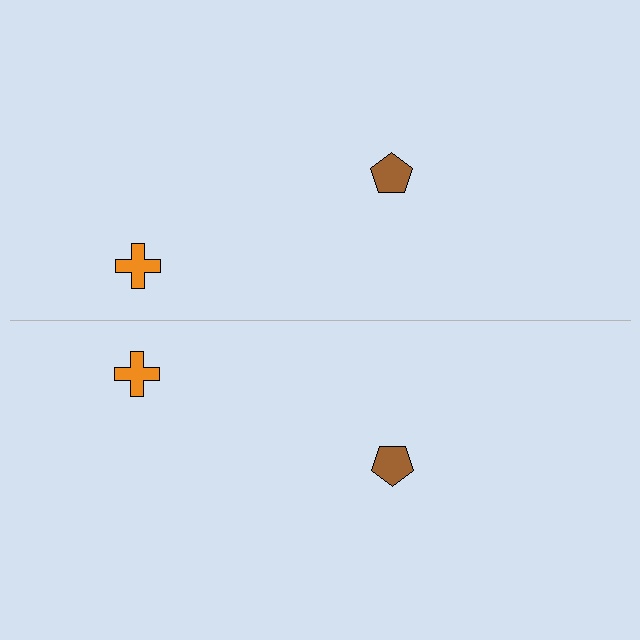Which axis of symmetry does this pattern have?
The pattern has a horizontal axis of symmetry running through the center of the image.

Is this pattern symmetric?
Yes, this pattern has bilateral (reflection) symmetry.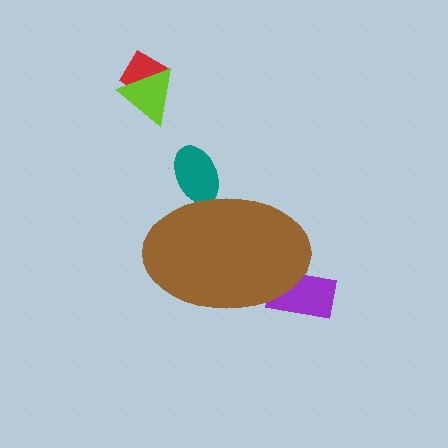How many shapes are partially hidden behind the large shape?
2 shapes are partially hidden.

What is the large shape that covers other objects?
A brown ellipse.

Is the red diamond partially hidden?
No, the red diamond is fully visible.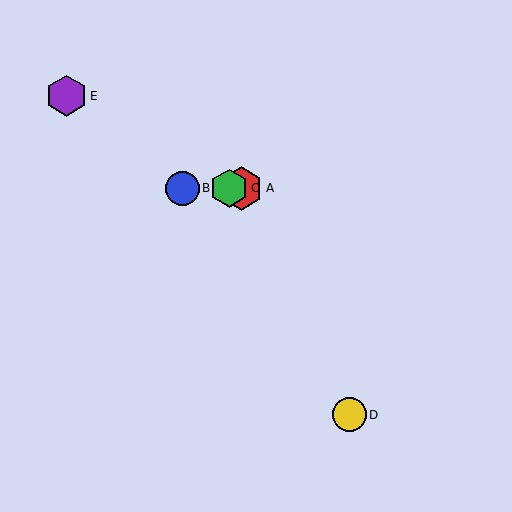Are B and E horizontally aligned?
No, B is at y≈188 and E is at y≈96.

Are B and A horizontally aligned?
Yes, both are at y≈188.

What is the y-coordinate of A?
Object A is at y≈188.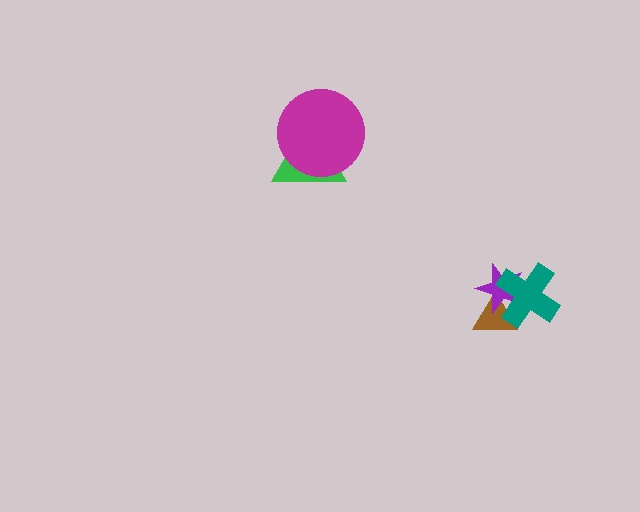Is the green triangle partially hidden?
Yes, it is partially covered by another shape.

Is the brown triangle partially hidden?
Yes, it is partially covered by another shape.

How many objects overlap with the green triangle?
1 object overlaps with the green triangle.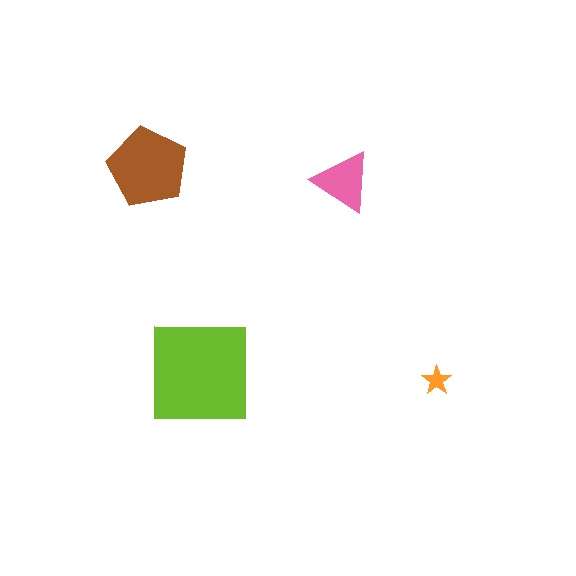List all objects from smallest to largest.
The orange star, the pink triangle, the brown pentagon, the lime square.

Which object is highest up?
The brown pentagon is topmost.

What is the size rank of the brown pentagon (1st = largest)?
2nd.